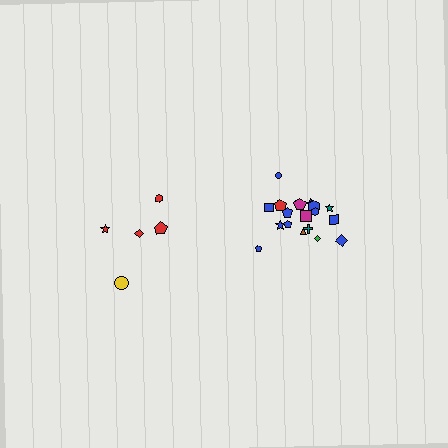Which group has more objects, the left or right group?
The right group.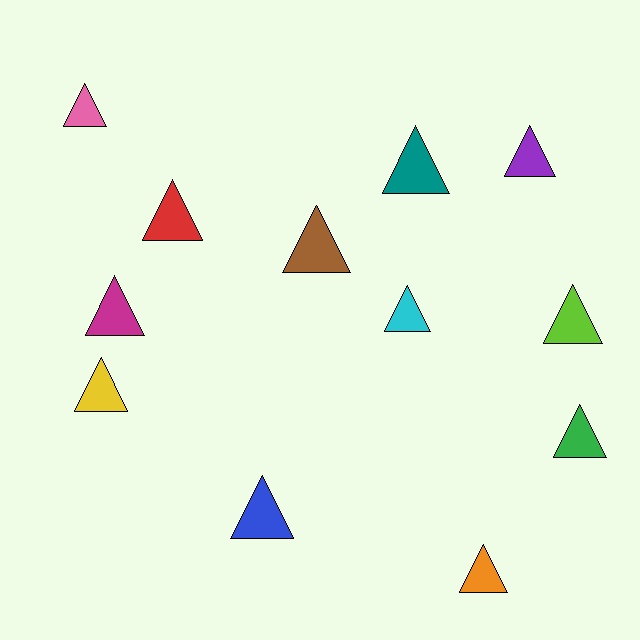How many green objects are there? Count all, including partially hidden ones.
There is 1 green object.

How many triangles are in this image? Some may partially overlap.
There are 12 triangles.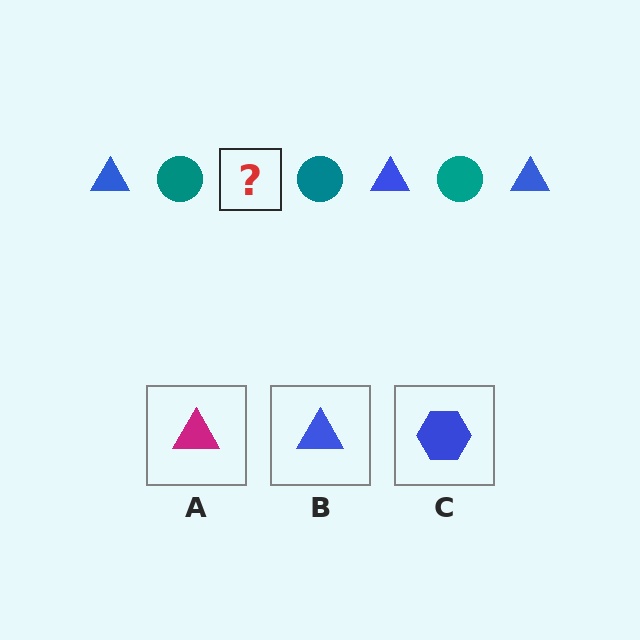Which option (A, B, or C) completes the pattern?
B.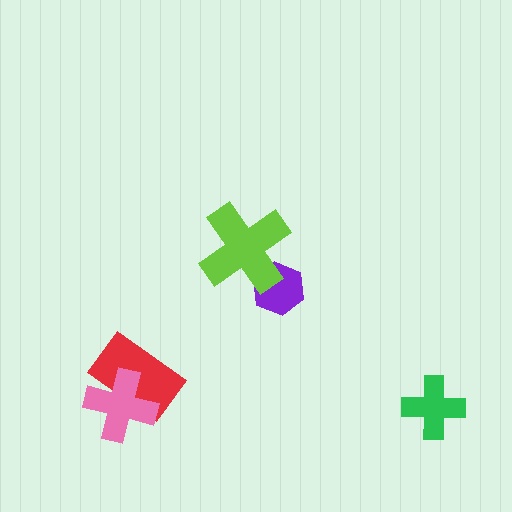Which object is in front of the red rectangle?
The pink cross is in front of the red rectangle.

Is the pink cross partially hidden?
No, no other shape covers it.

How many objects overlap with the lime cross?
1 object overlaps with the lime cross.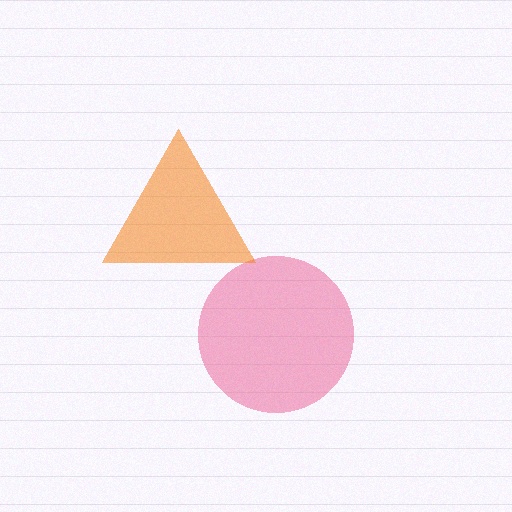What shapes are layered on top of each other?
The layered shapes are: a pink circle, an orange triangle.